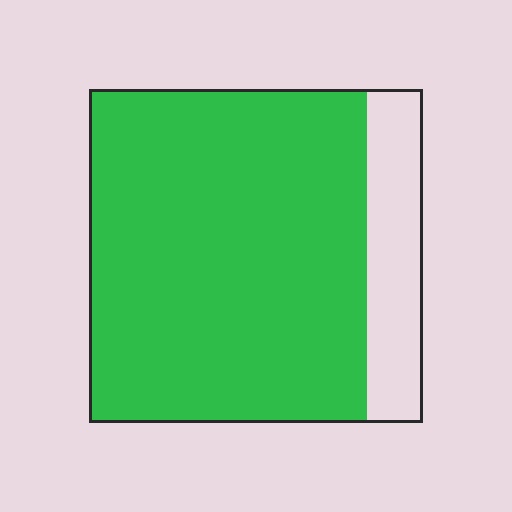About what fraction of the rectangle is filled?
About five sixths (5/6).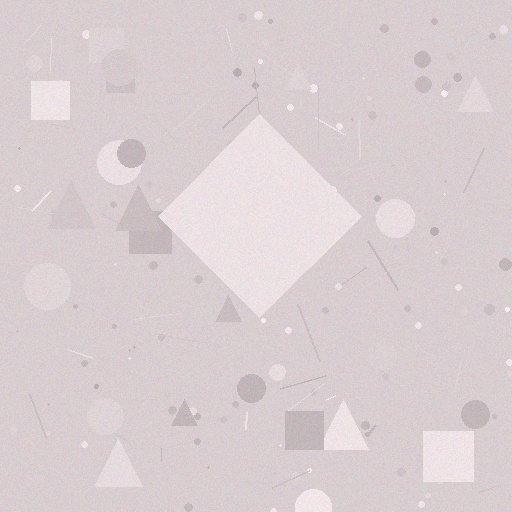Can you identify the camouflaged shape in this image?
The camouflaged shape is a diamond.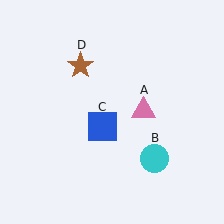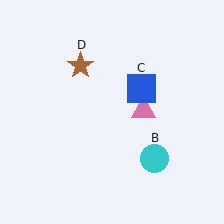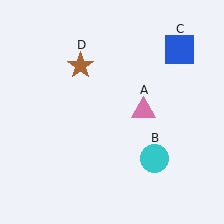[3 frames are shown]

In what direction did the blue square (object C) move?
The blue square (object C) moved up and to the right.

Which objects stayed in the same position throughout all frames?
Pink triangle (object A) and cyan circle (object B) and brown star (object D) remained stationary.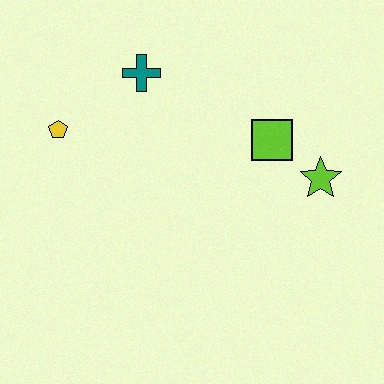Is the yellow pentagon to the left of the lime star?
Yes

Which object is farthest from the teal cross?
The lime star is farthest from the teal cross.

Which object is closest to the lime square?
The lime star is closest to the lime square.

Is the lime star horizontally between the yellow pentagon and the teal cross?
No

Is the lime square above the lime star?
Yes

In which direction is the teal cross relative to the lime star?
The teal cross is to the left of the lime star.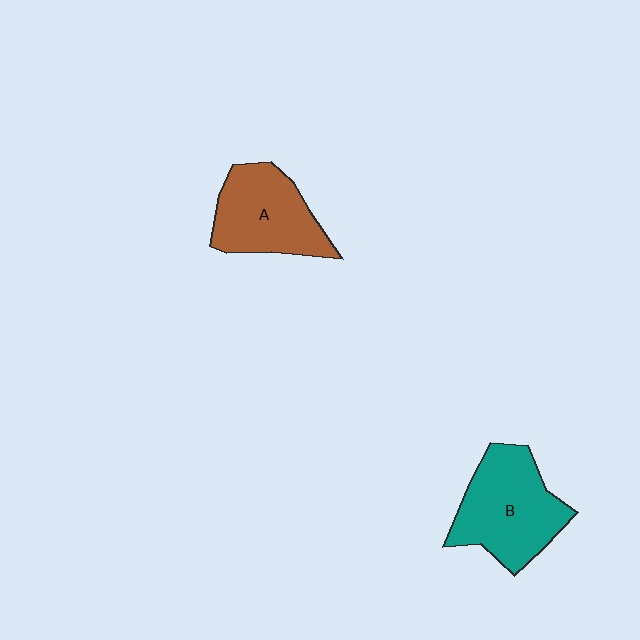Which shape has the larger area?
Shape B (teal).